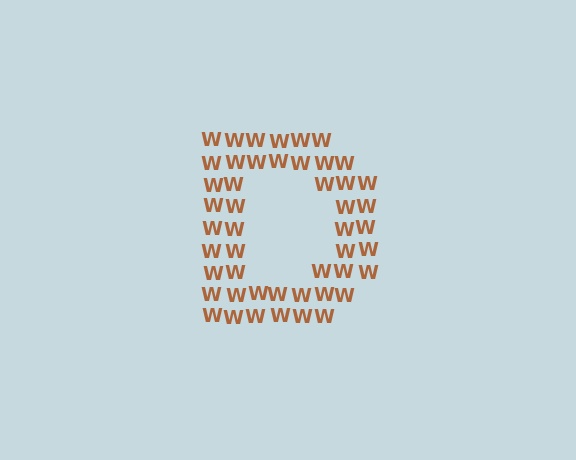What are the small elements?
The small elements are letter W's.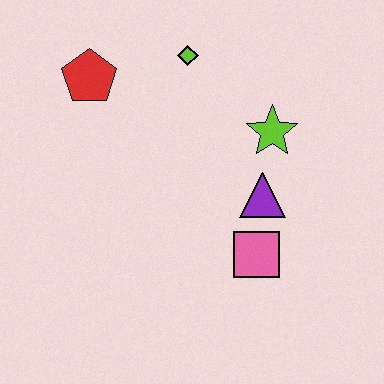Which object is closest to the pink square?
The purple triangle is closest to the pink square.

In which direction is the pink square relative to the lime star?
The pink square is below the lime star.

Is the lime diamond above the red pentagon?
Yes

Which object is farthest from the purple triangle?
The red pentagon is farthest from the purple triangle.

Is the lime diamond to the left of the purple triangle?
Yes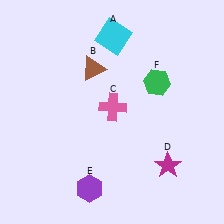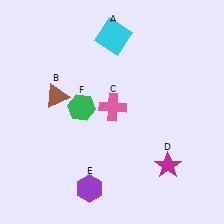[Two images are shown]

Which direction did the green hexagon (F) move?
The green hexagon (F) moved left.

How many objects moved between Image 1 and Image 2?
2 objects moved between the two images.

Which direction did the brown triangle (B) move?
The brown triangle (B) moved left.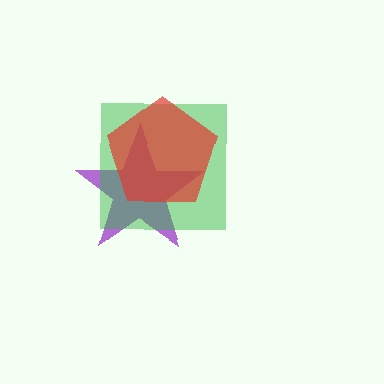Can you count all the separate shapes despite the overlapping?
Yes, there are 3 separate shapes.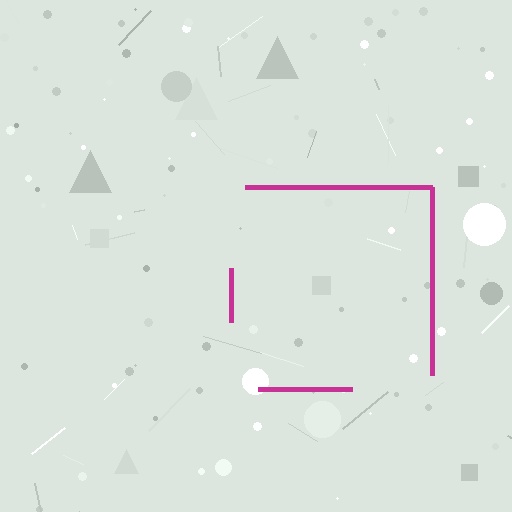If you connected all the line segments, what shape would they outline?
They would outline a square.